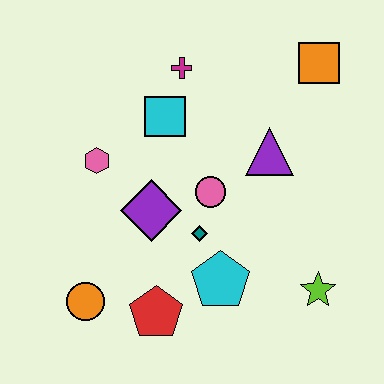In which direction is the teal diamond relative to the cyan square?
The teal diamond is below the cyan square.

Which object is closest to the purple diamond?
The teal diamond is closest to the purple diamond.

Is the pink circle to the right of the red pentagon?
Yes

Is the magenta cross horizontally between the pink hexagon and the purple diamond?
No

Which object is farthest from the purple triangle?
The orange circle is farthest from the purple triangle.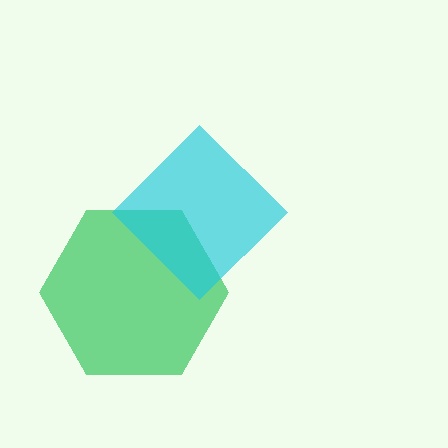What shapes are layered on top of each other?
The layered shapes are: a green hexagon, a cyan diamond.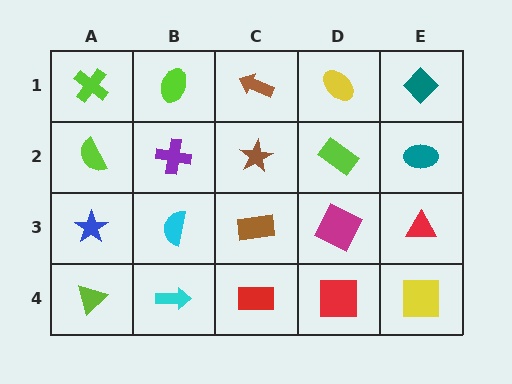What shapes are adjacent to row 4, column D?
A magenta square (row 3, column D), a red rectangle (row 4, column C), a yellow square (row 4, column E).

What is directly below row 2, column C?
A brown rectangle.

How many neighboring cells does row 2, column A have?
3.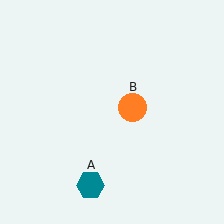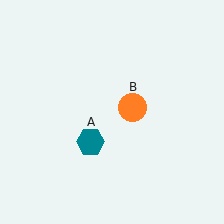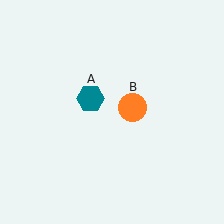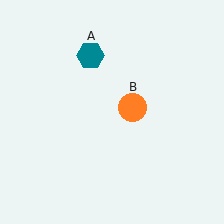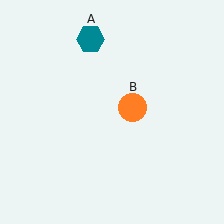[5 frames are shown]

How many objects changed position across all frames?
1 object changed position: teal hexagon (object A).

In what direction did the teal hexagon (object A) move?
The teal hexagon (object A) moved up.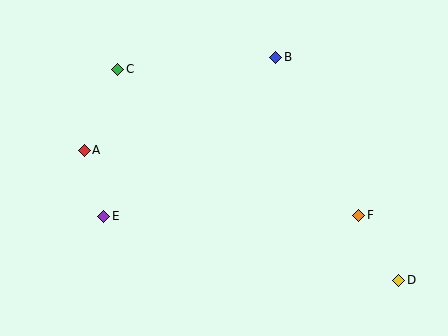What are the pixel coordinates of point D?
Point D is at (399, 280).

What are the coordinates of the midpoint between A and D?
The midpoint between A and D is at (242, 215).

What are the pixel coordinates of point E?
Point E is at (104, 216).